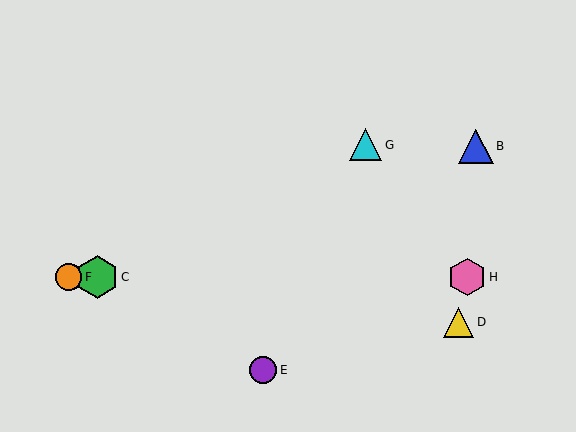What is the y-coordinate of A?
Object A is at y≈277.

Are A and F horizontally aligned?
Yes, both are at y≈277.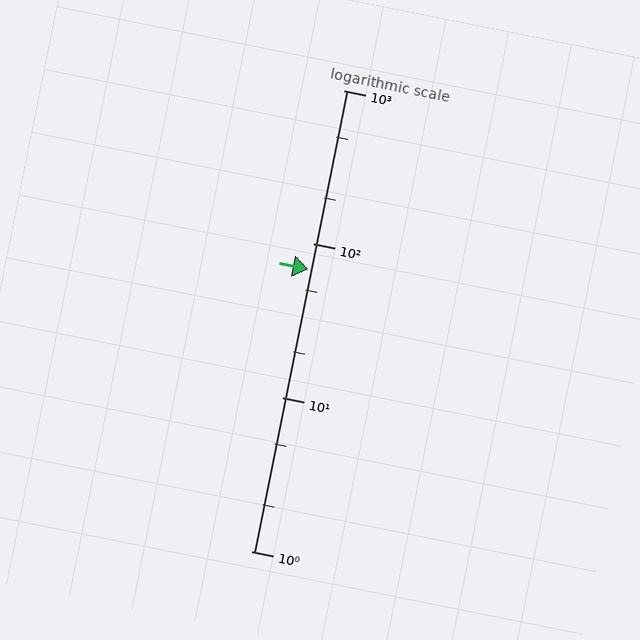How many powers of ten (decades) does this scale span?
The scale spans 3 decades, from 1 to 1000.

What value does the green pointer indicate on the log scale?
The pointer indicates approximately 68.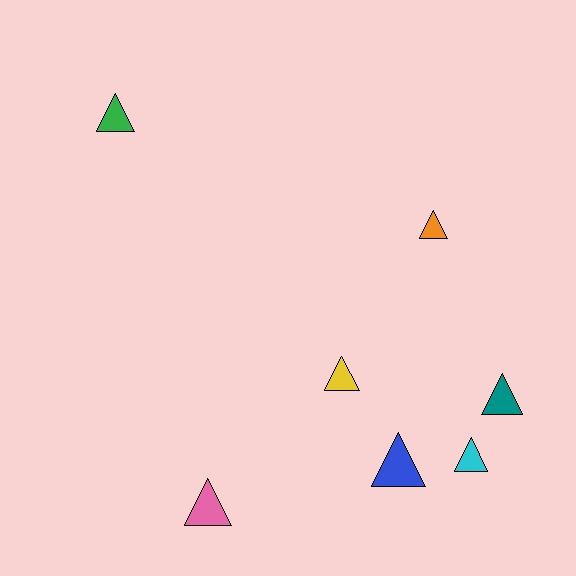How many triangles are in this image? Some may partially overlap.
There are 7 triangles.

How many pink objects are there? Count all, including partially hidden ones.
There is 1 pink object.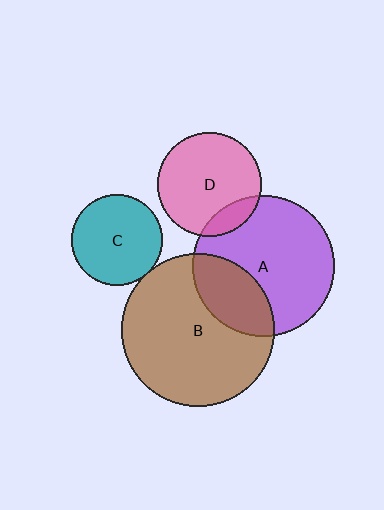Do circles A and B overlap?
Yes.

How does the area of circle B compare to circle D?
Approximately 2.2 times.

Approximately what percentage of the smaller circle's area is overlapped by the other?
Approximately 30%.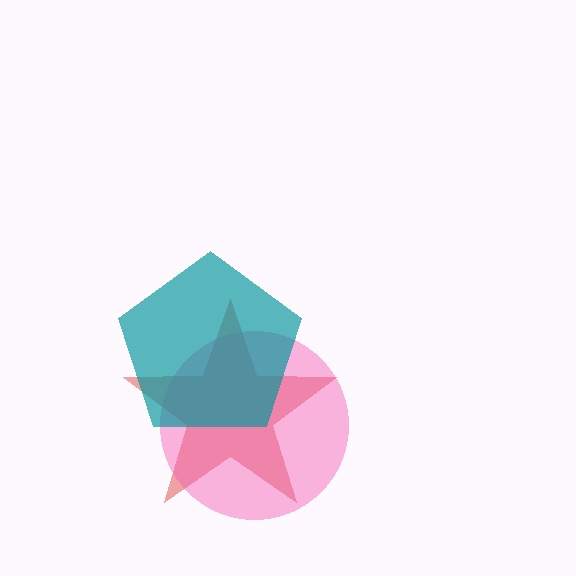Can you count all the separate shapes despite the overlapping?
Yes, there are 3 separate shapes.